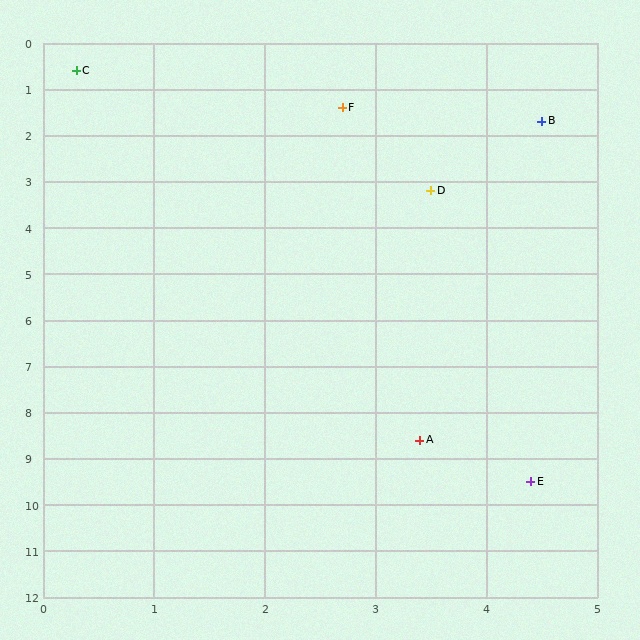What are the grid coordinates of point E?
Point E is at approximately (4.4, 9.5).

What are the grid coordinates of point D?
Point D is at approximately (3.5, 3.2).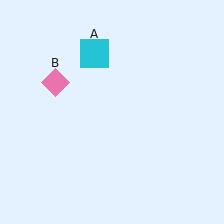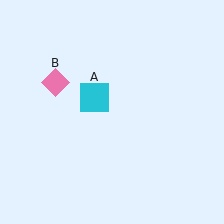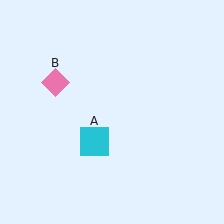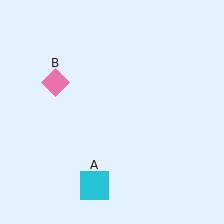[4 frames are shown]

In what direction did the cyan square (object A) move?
The cyan square (object A) moved down.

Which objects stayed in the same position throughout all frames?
Pink diamond (object B) remained stationary.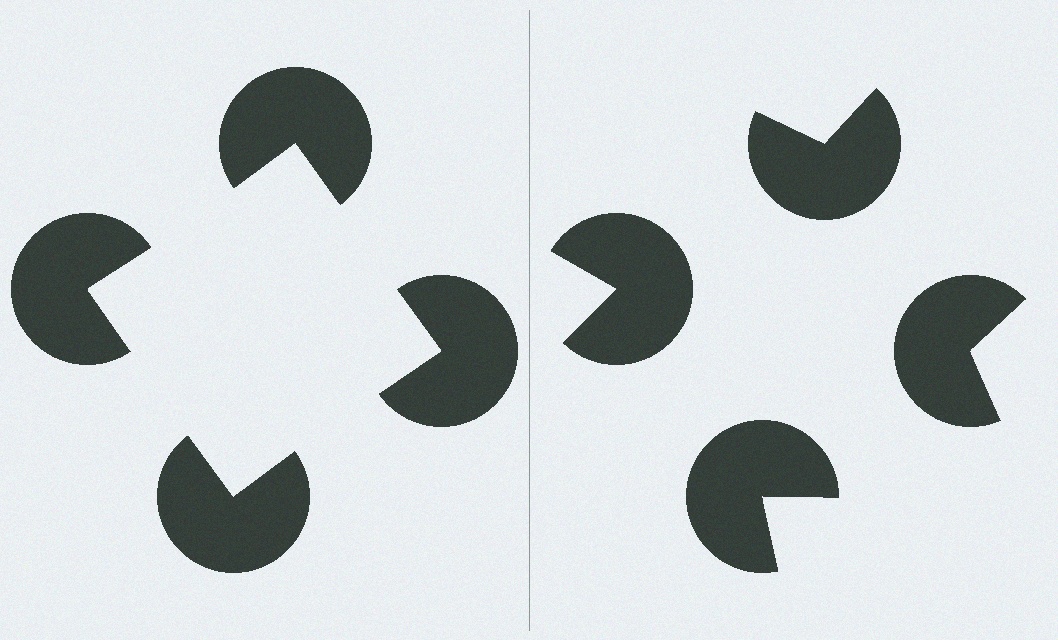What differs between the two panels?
The pac-man discs are positioned identically on both sides; only the wedge orientations differ. On the left they align to a square; on the right they are misaligned.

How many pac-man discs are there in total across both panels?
8 — 4 on each side.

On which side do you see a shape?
An illusory square appears on the left side. On the right side the wedge cuts are rotated, so no coherent shape forms.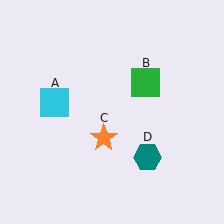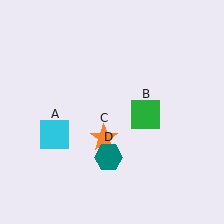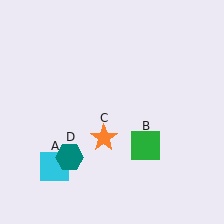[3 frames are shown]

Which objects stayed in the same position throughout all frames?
Orange star (object C) remained stationary.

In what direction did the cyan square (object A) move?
The cyan square (object A) moved down.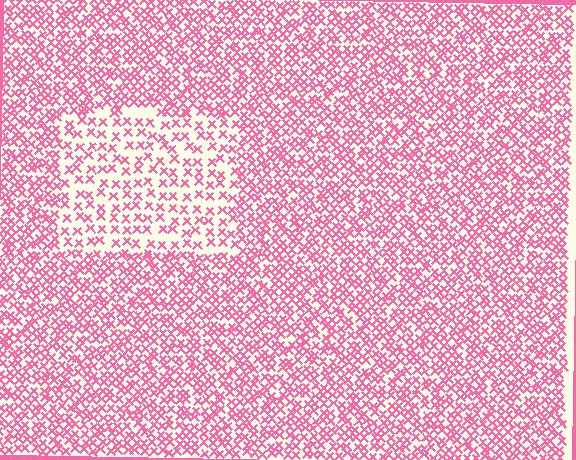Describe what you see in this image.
The image contains small pink elements arranged at two different densities. A rectangle-shaped region is visible where the elements are less densely packed than the surrounding area.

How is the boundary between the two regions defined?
The boundary is defined by a change in element density (approximately 2.0x ratio). All elements are the same color, size, and shape.